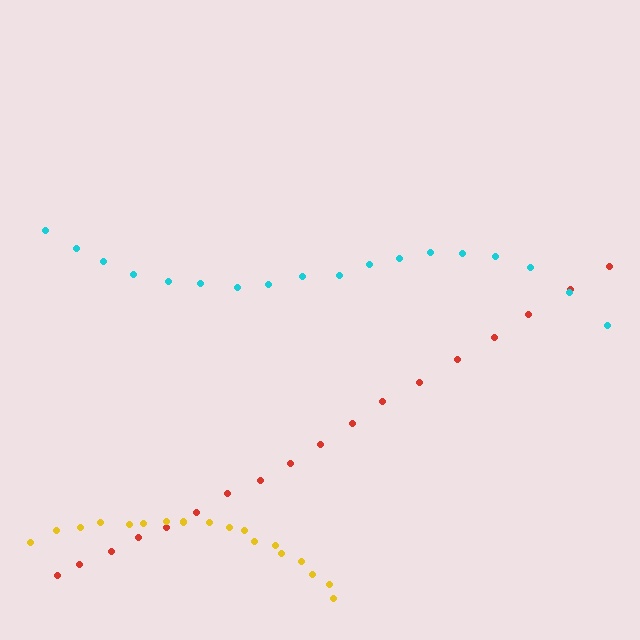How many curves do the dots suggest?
There are 3 distinct paths.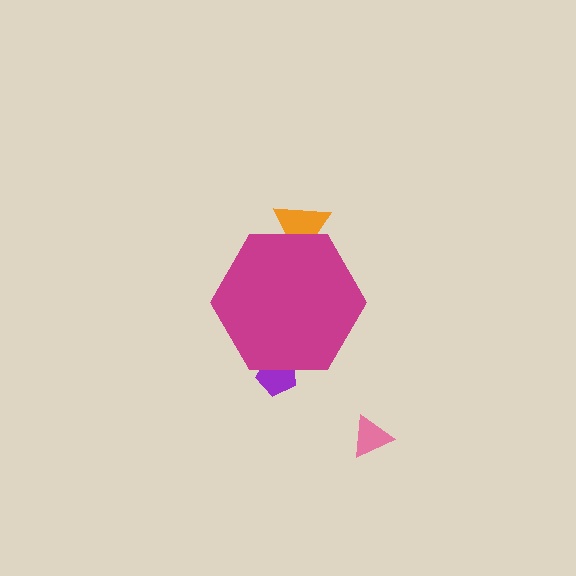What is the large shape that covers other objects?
A magenta hexagon.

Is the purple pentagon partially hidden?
Yes, the purple pentagon is partially hidden behind the magenta hexagon.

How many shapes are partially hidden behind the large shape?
2 shapes are partially hidden.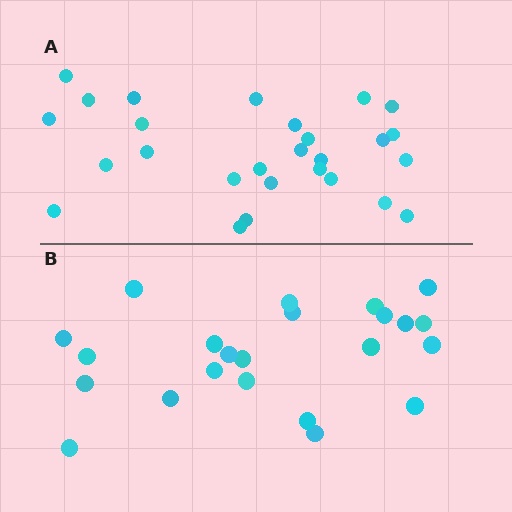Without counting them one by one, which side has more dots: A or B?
Region A (the top region) has more dots.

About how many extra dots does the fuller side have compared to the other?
Region A has about 4 more dots than region B.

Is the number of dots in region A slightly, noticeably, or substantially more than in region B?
Region A has only slightly more — the two regions are fairly close. The ratio is roughly 1.2 to 1.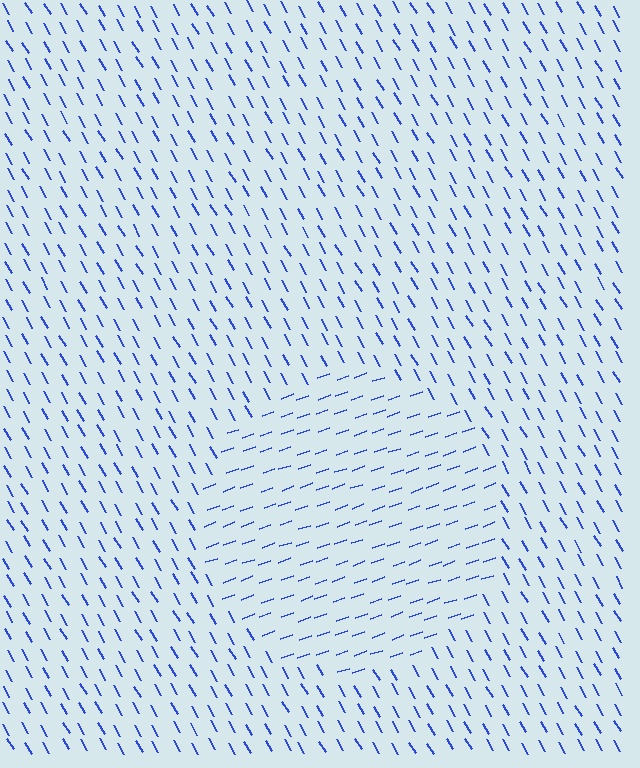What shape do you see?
I see a circle.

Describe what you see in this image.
The image is filled with small blue line segments. A circle region in the image has lines oriented differently from the surrounding lines, creating a visible texture boundary.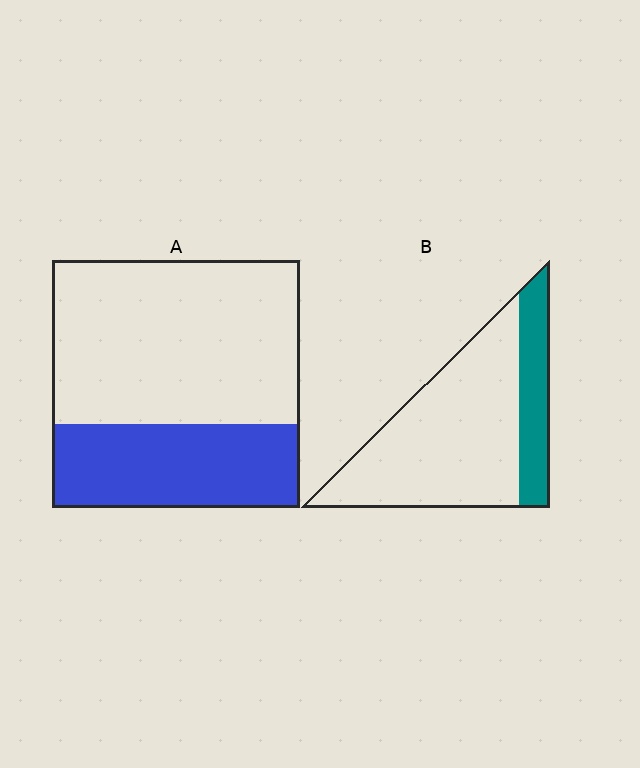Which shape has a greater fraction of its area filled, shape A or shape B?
Shape A.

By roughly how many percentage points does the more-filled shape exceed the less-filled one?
By roughly 10 percentage points (A over B).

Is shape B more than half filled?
No.